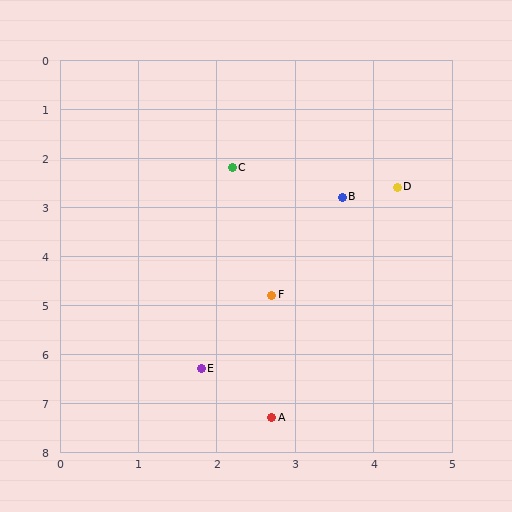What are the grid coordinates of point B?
Point B is at approximately (3.6, 2.8).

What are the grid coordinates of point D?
Point D is at approximately (4.3, 2.6).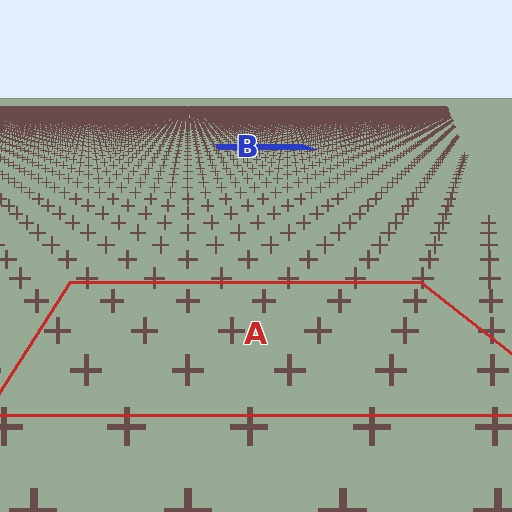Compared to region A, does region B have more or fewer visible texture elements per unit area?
Region B has more texture elements per unit area — they are packed more densely because it is farther away.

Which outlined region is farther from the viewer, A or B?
Region B is farther from the viewer — the texture elements inside it appear smaller and more densely packed.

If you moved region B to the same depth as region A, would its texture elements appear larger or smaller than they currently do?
They would appear larger. At a closer depth, the same texture elements are projected at a bigger on-screen size.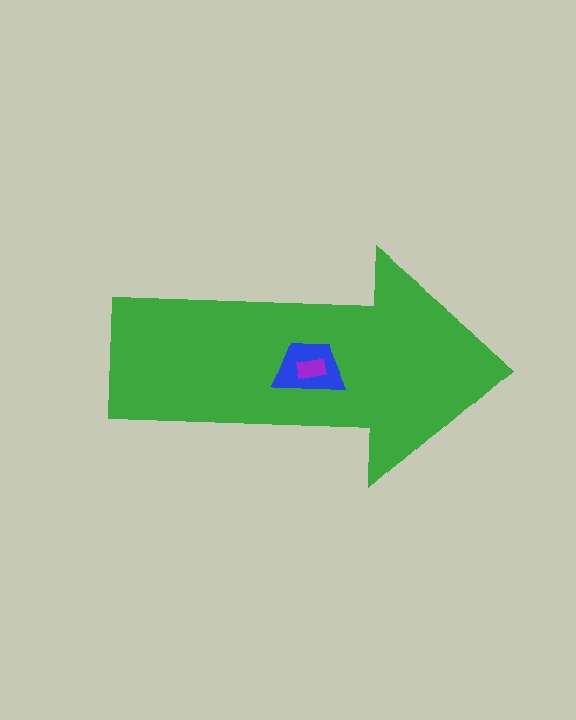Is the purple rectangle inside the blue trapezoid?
Yes.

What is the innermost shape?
The purple rectangle.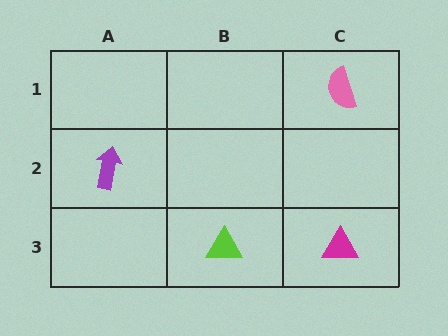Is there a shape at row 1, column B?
No, that cell is empty.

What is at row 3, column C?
A magenta triangle.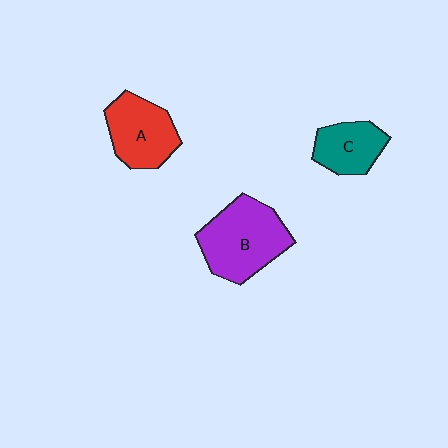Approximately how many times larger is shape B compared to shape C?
Approximately 1.7 times.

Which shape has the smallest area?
Shape C (teal).